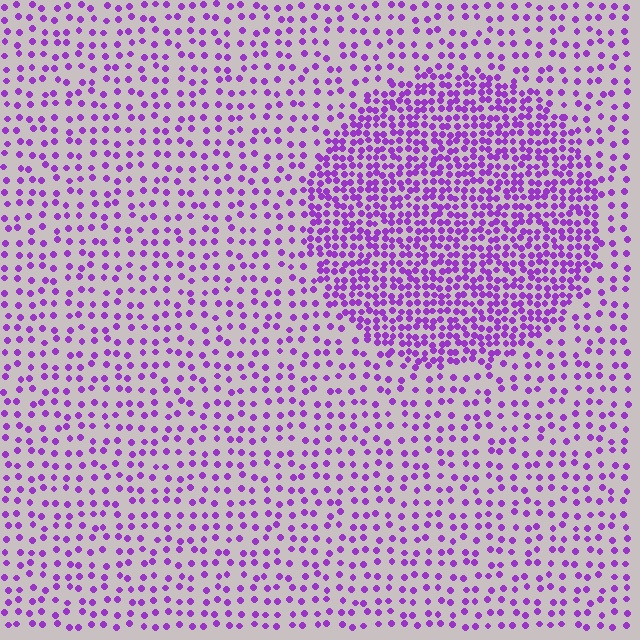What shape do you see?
I see a circle.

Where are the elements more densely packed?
The elements are more densely packed inside the circle boundary.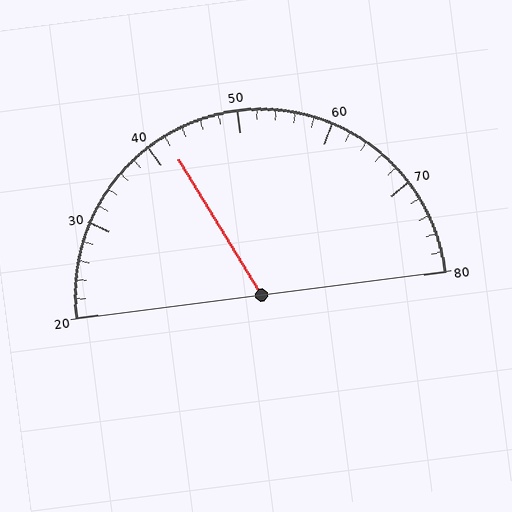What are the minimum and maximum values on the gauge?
The gauge ranges from 20 to 80.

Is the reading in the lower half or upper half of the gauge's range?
The reading is in the lower half of the range (20 to 80).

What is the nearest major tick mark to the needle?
The nearest major tick mark is 40.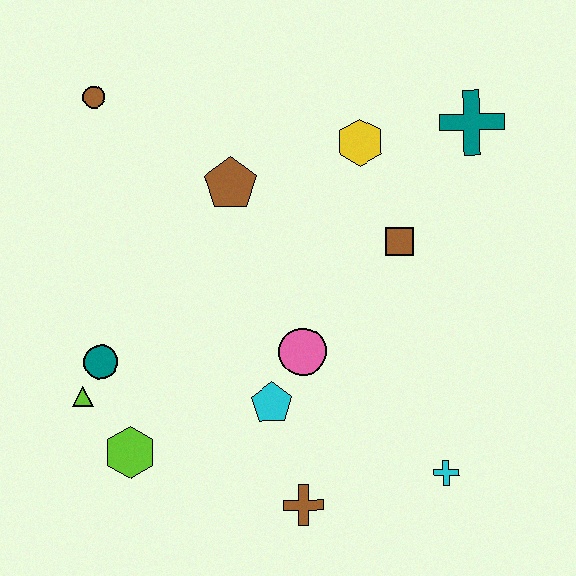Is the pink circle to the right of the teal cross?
No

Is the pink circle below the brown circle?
Yes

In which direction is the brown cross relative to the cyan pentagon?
The brown cross is below the cyan pentagon.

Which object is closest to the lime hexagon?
The lime triangle is closest to the lime hexagon.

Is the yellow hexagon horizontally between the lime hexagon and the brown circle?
No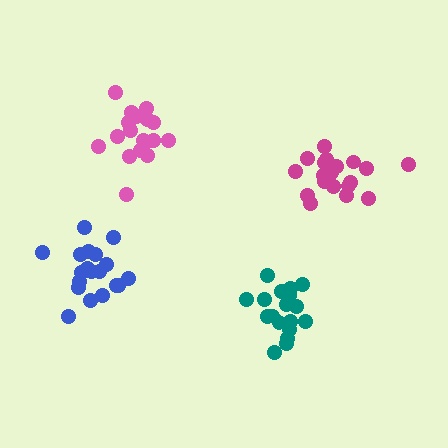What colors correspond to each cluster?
The clusters are colored: teal, magenta, pink, blue.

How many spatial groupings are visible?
There are 4 spatial groupings.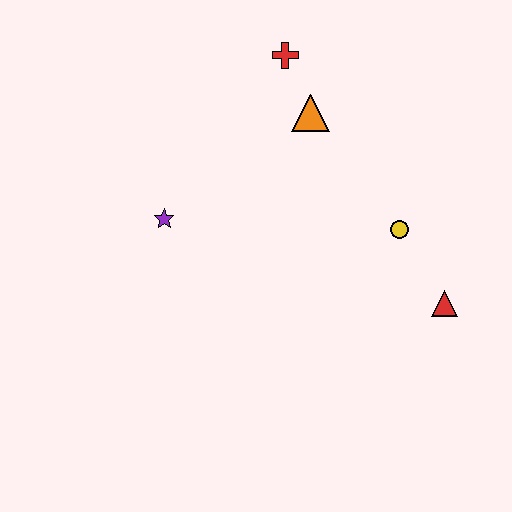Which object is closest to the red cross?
The orange triangle is closest to the red cross.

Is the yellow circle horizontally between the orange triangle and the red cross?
No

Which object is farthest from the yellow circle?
The purple star is farthest from the yellow circle.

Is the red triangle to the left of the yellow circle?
No